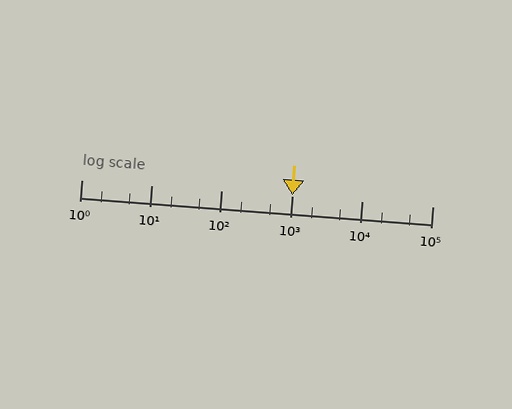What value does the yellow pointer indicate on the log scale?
The pointer indicates approximately 1000.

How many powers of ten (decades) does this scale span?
The scale spans 5 decades, from 1 to 100000.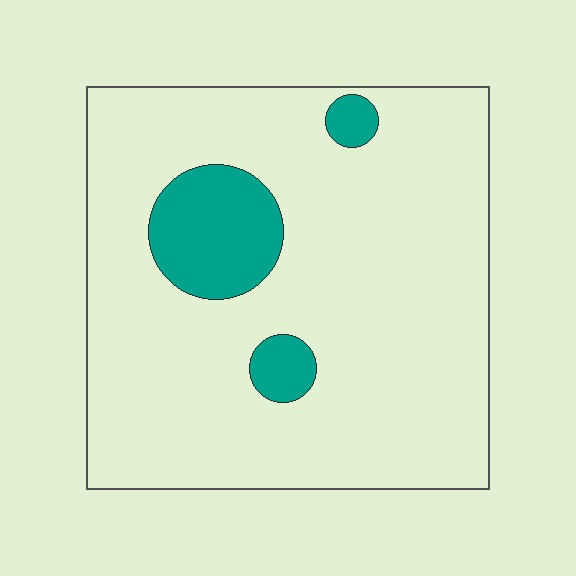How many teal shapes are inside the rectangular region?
3.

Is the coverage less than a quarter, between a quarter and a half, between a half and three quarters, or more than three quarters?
Less than a quarter.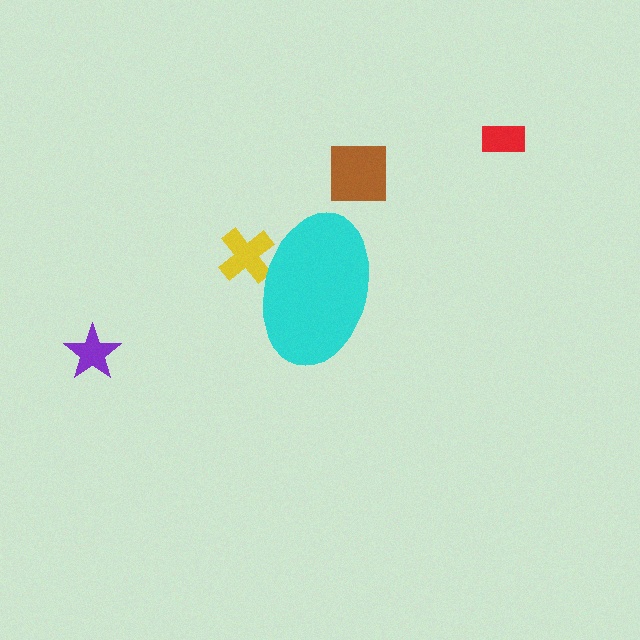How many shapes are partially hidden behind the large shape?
1 shape is partially hidden.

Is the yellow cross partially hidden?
Yes, the yellow cross is partially hidden behind the cyan ellipse.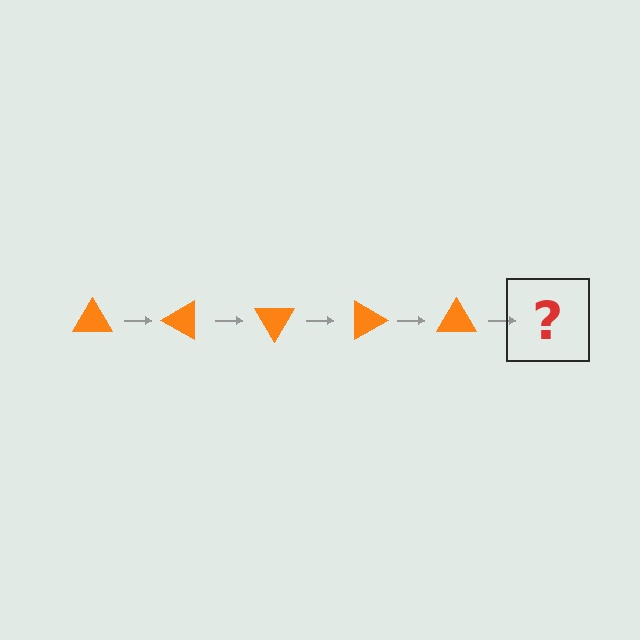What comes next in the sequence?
The next element should be an orange triangle rotated 150 degrees.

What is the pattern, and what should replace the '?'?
The pattern is that the triangle rotates 30 degrees each step. The '?' should be an orange triangle rotated 150 degrees.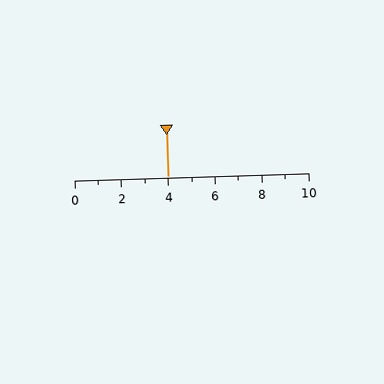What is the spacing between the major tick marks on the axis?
The major ticks are spaced 2 apart.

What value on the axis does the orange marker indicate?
The marker indicates approximately 4.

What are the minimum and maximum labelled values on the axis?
The axis runs from 0 to 10.